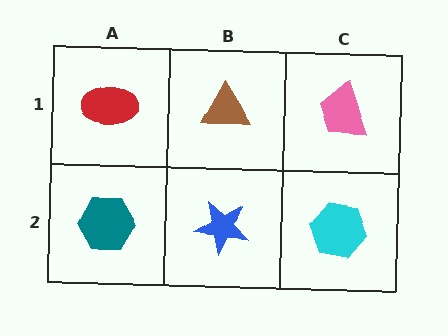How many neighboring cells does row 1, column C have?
2.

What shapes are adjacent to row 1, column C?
A cyan hexagon (row 2, column C), a brown triangle (row 1, column B).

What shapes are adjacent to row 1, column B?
A blue star (row 2, column B), a red ellipse (row 1, column A), a pink trapezoid (row 1, column C).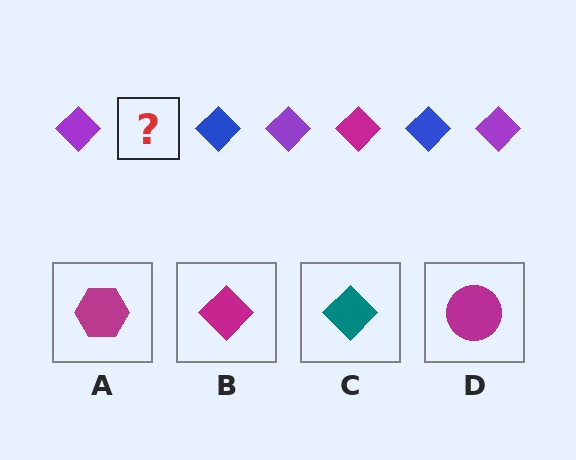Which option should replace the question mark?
Option B.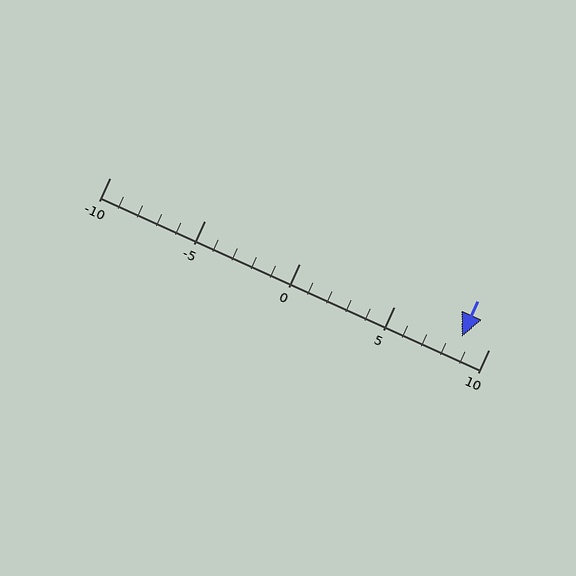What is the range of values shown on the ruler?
The ruler shows values from -10 to 10.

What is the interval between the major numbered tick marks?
The major tick marks are spaced 5 units apart.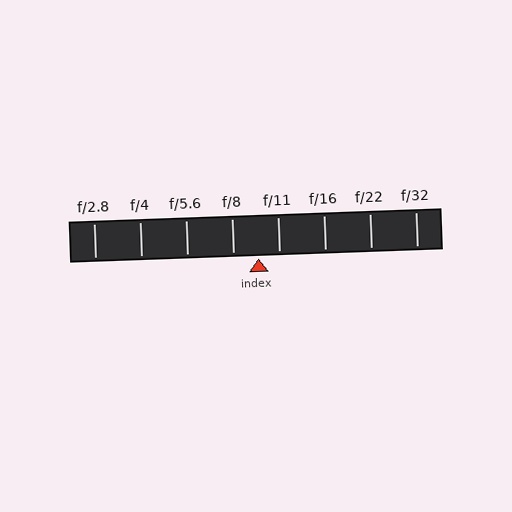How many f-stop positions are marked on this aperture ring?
There are 8 f-stop positions marked.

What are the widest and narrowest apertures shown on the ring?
The widest aperture shown is f/2.8 and the narrowest is f/32.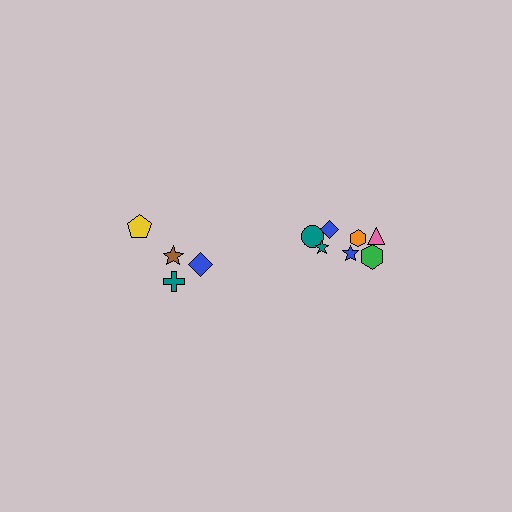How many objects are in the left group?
There are 4 objects.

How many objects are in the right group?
There are 7 objects.